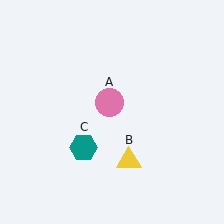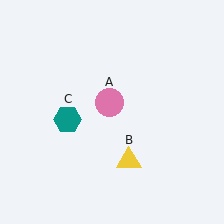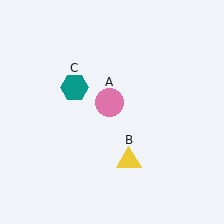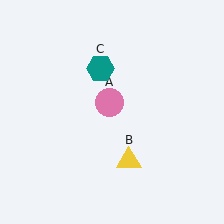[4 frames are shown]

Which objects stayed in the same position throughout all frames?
Pink circle (object A) and yellow triangle (object B) remained stationary.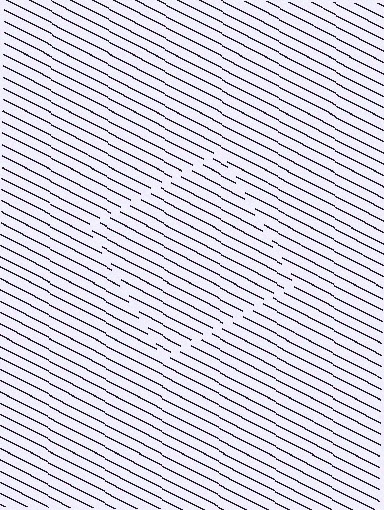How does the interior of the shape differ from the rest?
The interior of the shape contains the same grating, shifted by half a period — the contour is defined by the phase discontinuity where line-ends from the inner and outer gratings abut.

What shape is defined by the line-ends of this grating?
An illusory square. The interior of the shape contains the same grating, shifted by half a period — the contour is defined by the phase discontinuity where line-ends from the inner and outer gratings abut.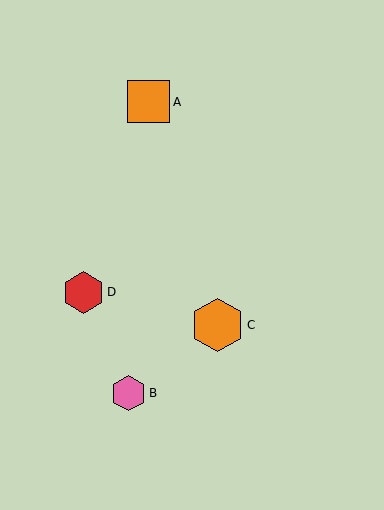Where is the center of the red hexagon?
The center of the red hexagon is at (83, 292).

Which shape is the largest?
The orange hexagon (labeled C) is the largest.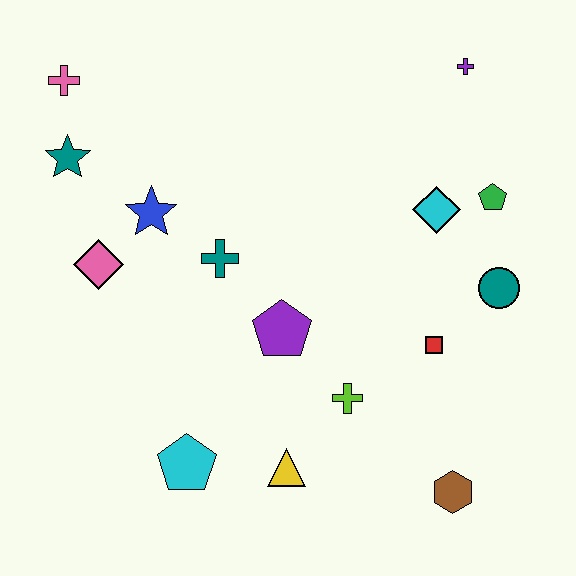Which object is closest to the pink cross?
The teal star is closest to the pink cross.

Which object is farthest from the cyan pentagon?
The purple cross is farthest from the cyan pentagon.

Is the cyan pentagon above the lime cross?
No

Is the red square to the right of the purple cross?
No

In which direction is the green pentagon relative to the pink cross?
The green pentagon is to the right of the pink cross.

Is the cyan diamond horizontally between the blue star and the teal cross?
No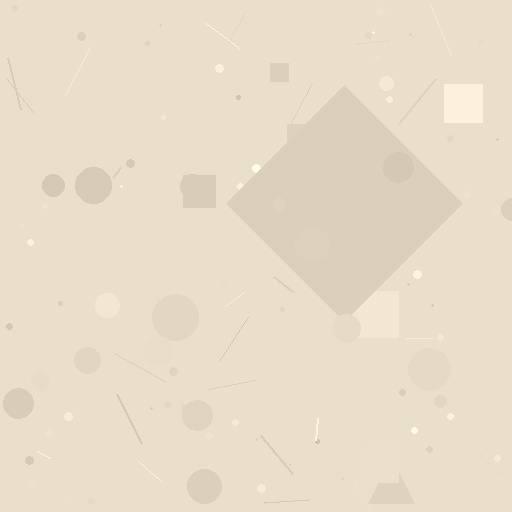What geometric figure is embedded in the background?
A diamond is embedded in the background.